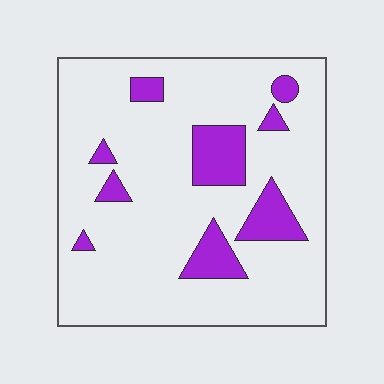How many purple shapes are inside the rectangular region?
9.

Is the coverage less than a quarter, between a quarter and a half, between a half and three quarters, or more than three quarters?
Less than a quarter.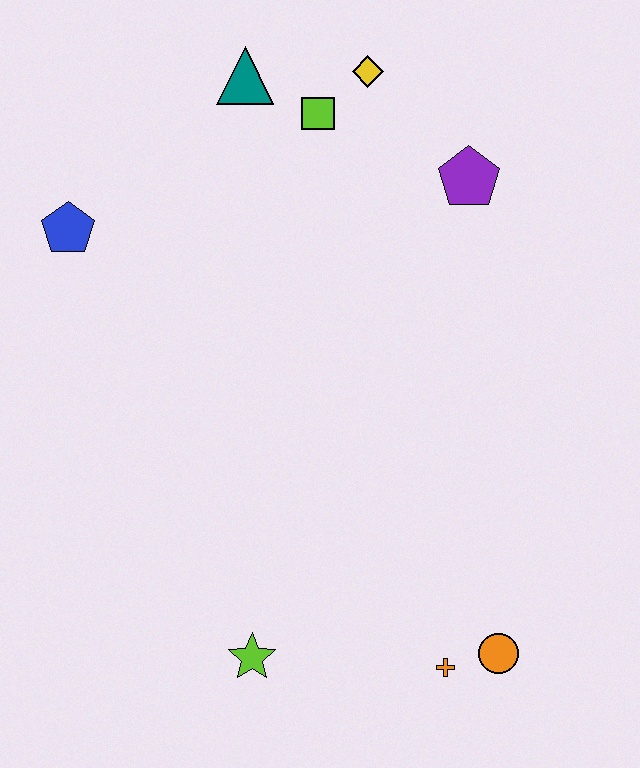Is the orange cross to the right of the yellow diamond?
Yes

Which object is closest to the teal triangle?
The lime square is closest to the teal triangle.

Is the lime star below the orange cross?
No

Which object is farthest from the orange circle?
The teal triangle is farthest from the orange circle.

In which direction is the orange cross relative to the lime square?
The orange cross is below the lime square.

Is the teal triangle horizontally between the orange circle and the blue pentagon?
Yes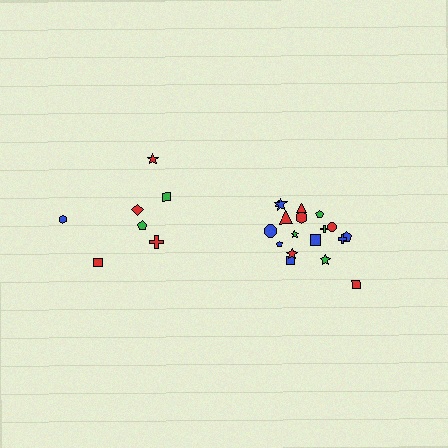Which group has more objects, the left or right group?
The right group.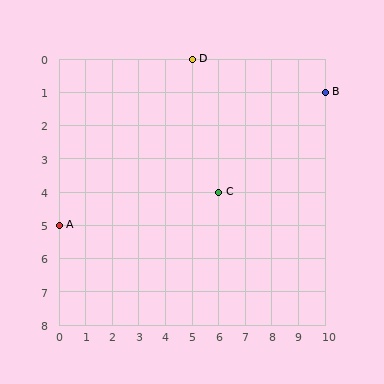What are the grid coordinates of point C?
Point C is at grid coordinates (6, 4).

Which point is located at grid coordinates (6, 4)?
Point C is at (6, 4).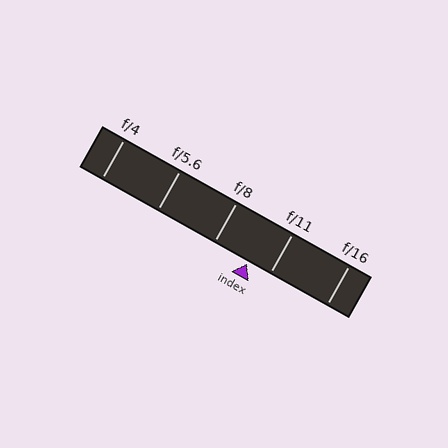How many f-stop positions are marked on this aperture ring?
There are 5 f-stop positions marked.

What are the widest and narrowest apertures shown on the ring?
The widest aperture shown is f/4 and the narrowest is f/16.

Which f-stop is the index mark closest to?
The index mark is closest to f/11.